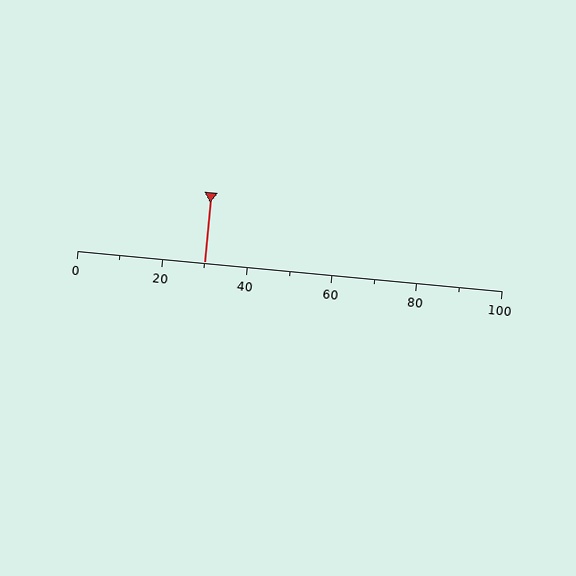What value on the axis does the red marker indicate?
The marker indicates approximately 30.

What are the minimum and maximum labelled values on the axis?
The axis runs from 0 to 100.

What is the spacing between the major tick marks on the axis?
The major ticks are spaced 20 apart.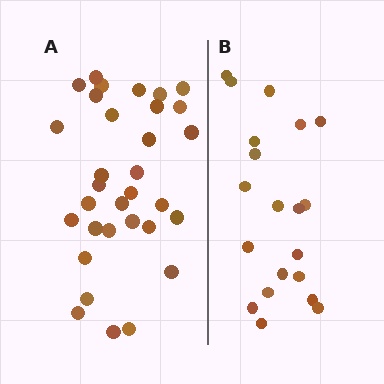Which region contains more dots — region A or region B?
Region A (the left region) has more dots.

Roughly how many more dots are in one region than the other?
Region A has roughly 12 or so more dots than region B.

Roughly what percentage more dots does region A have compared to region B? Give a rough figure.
About 60% more.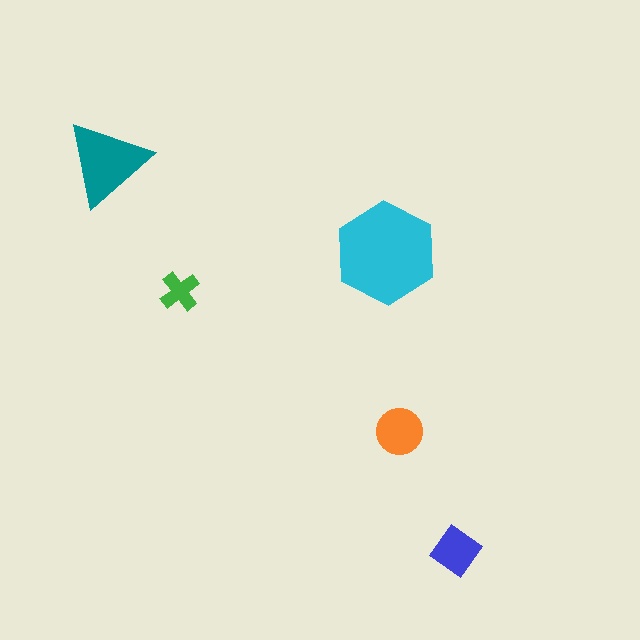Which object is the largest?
The cyan hexagon.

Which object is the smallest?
The green cross.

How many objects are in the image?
There are 5 objects in the image.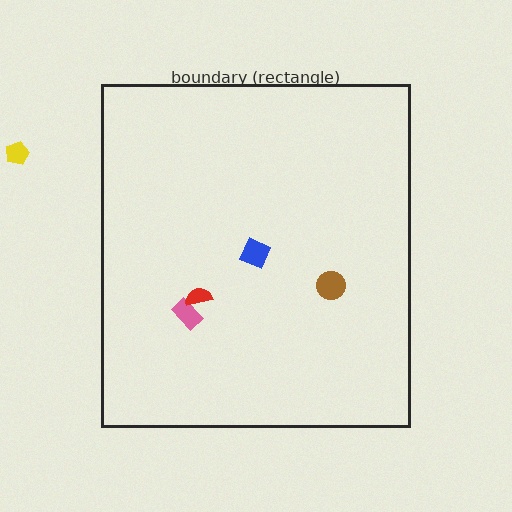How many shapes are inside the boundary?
4 inside, 1 outside.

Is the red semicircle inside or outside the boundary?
Inside.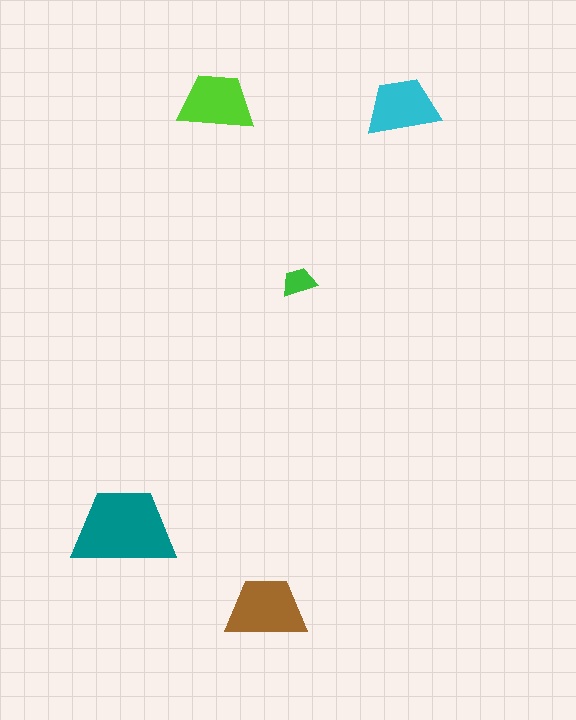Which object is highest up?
The lime trapezoid is topmost.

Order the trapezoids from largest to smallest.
the teal one, the brown one, the lime one, the cyan one, the green one.